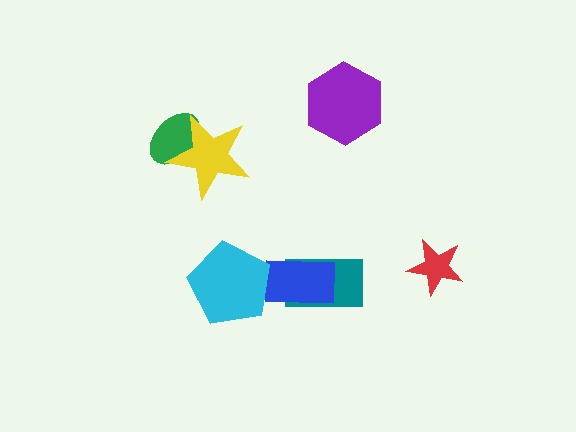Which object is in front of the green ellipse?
The yellow star is in front of the green ellipse.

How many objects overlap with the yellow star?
1 object overlaps with the yellow star.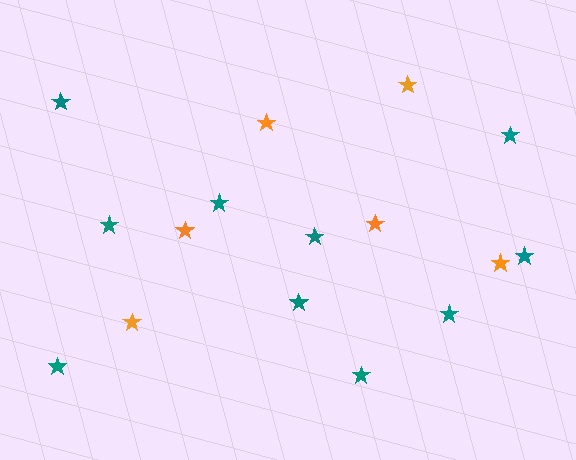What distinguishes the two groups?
There are 2 groups: one group of orange stars (6) and one group of teal stars (10).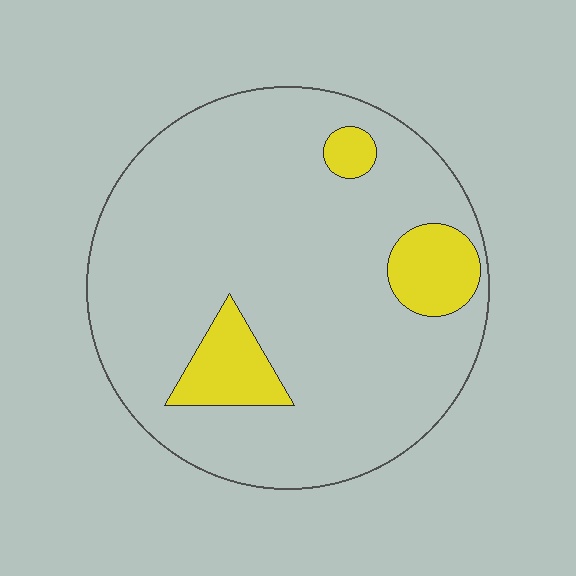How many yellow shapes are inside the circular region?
3.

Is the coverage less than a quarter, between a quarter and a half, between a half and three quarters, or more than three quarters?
Less than a quarter.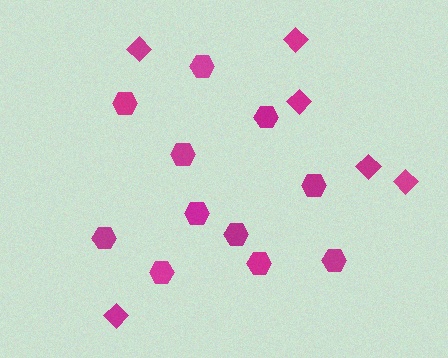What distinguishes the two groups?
There are 2 groups: one group of hexagons (11) and one group of diamonds (6).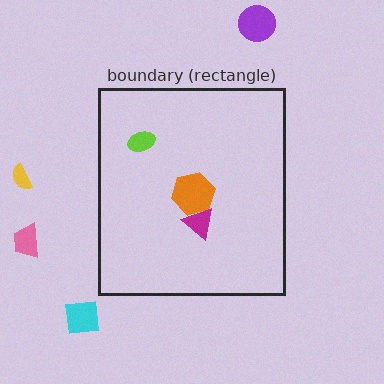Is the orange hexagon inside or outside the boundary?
Inside.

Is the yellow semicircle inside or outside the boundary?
Outside.